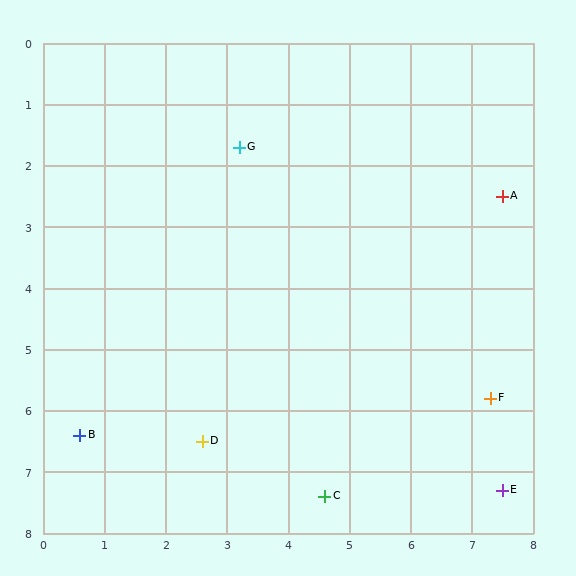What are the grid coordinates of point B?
Point B is at approximately (0.6, 6.4).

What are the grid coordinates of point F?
Point F is at approximately (7.3, 5.8).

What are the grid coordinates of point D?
Point D is at approximately (2.6, 6.5).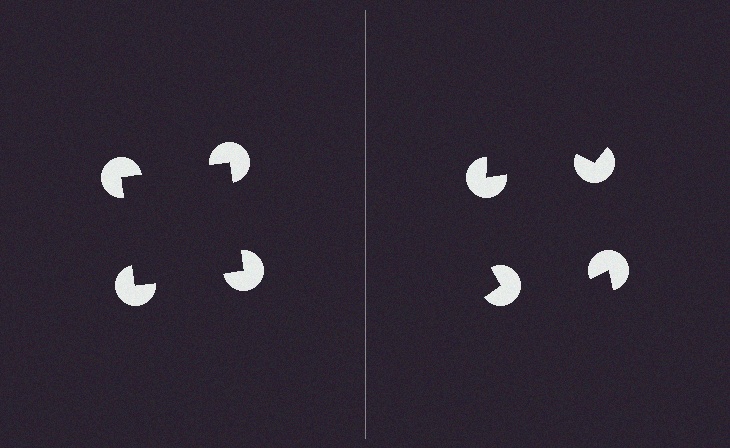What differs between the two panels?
The pac-man discs are positioned identically on both sides; only the wedge orientations differ. On the left they align to a square; on the right they are misaligned.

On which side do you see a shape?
An illusory square appears on the left side. On the right side the wedge cuts are rotated, so no coherent shape forms.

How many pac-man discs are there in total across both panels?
8 — 4 on each side.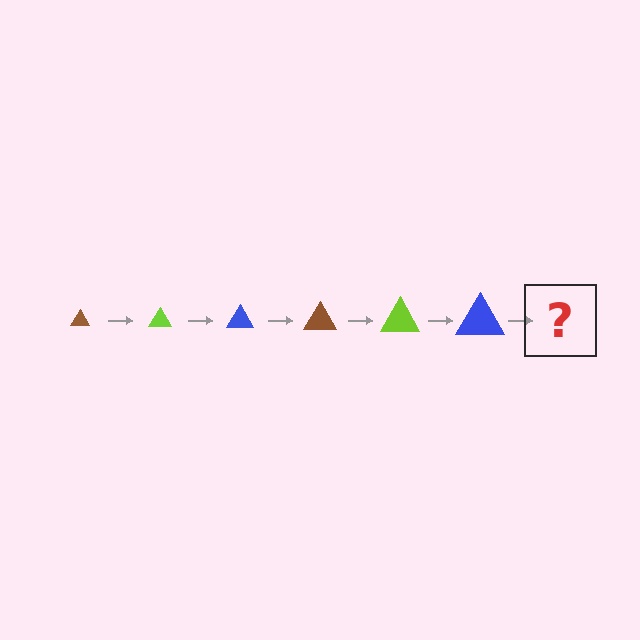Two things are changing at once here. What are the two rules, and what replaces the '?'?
The two rules are that the triangle grows larger each step and the color cycles through brown, lime, and blue. The '?' should be a brown triangle, larger than the previous one.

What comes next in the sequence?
The next element should be a brown triangle, larger than the previous one.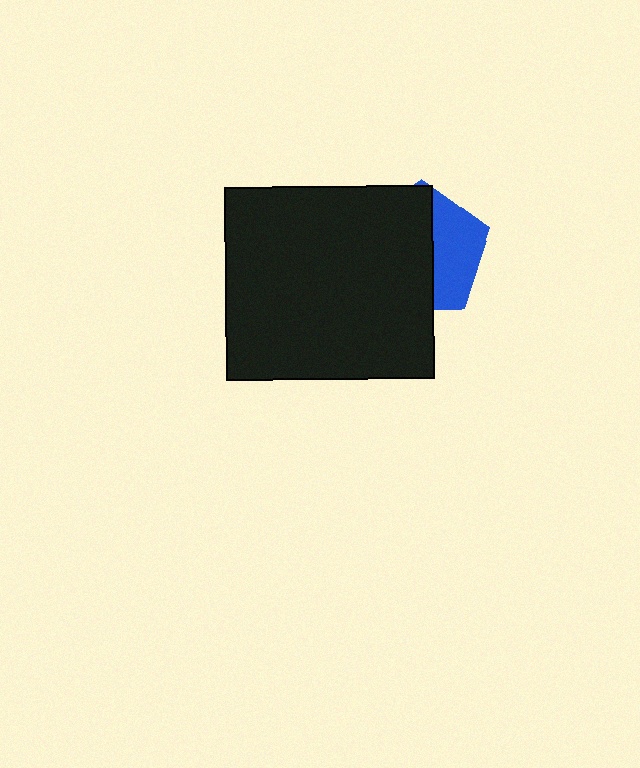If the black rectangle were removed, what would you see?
You would see the complete blue pentagon.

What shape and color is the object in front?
The object in front is a black rectangle.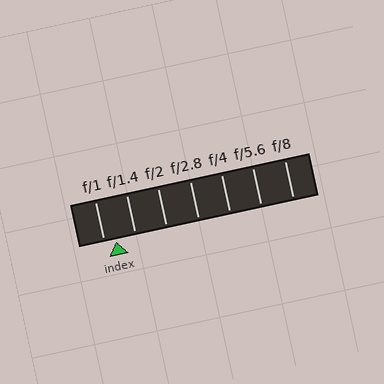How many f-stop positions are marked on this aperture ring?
There are 7 f-stop positions marked.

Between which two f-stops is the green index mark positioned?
The index mark is between f/1 and f/1.4.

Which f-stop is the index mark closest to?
The index mark is closest to f/1.